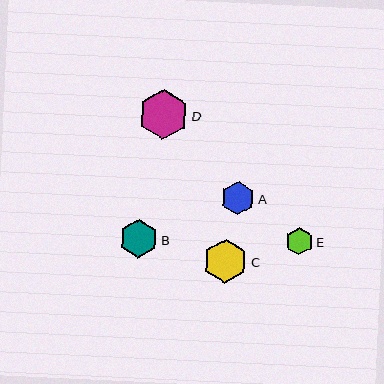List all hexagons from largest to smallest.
From largest to smallest: D, C, B, A, E.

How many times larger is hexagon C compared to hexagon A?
Hexagon C is approximately 1.3 times the size of hexagon A.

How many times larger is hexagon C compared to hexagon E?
Hexagon C is approximately 1.6 times the size of hexagon E.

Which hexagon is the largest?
Hexagon D is the largest with a size of approximately 50 pixels.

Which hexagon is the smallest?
Hexagon E is the smallest with a size of approximately 28 pixels.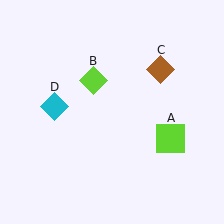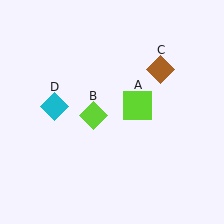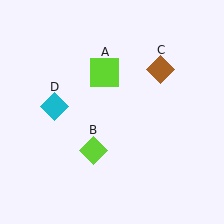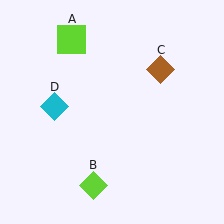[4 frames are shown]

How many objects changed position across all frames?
2 objects changed position: lime square (object A), lime diamond (object B).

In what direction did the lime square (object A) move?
The lime square (object A) moved up and to the left.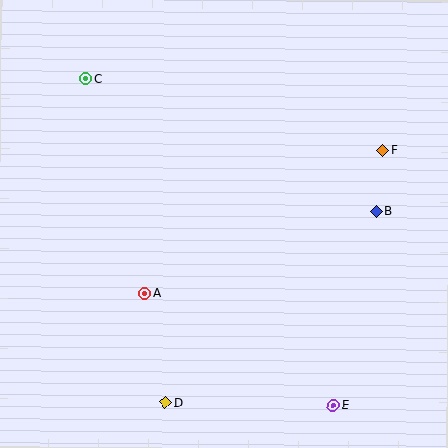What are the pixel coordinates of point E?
Point E is at (333, 405).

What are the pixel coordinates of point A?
Point A is at (145, 294).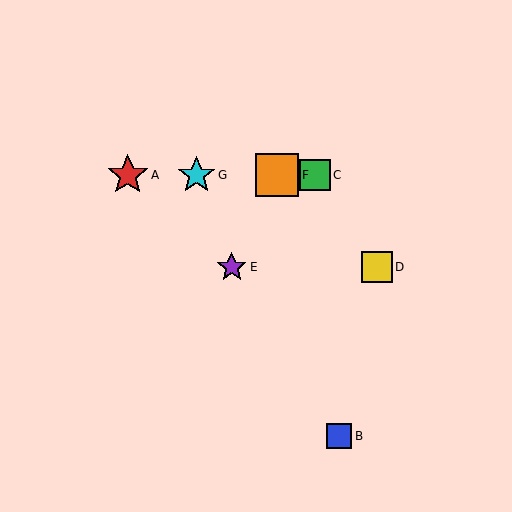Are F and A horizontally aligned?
Yes, both are at y≈175.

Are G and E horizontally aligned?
No, G is at y≈175 and E is at y≈267.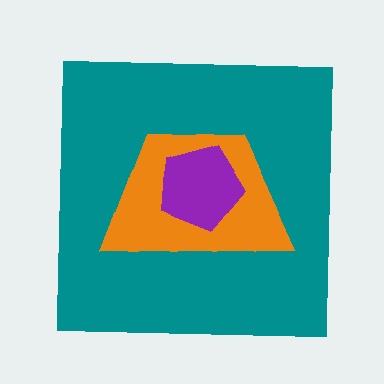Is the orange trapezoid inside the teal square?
Yes.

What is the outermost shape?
The teal square.